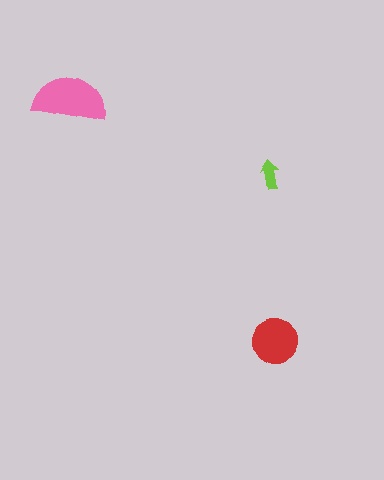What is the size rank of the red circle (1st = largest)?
2nd.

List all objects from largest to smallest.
The pink semicircle, the red circle, the lime arrow.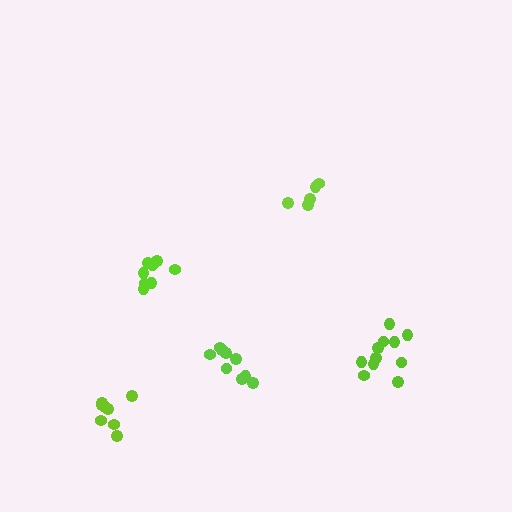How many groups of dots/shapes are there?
There are 5 groups.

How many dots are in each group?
Group 1: 9 dots, Group 2: 5 dots, Group 3: 8 dots, Group 4: 11 dots, Group 5: 8 dots (41 total).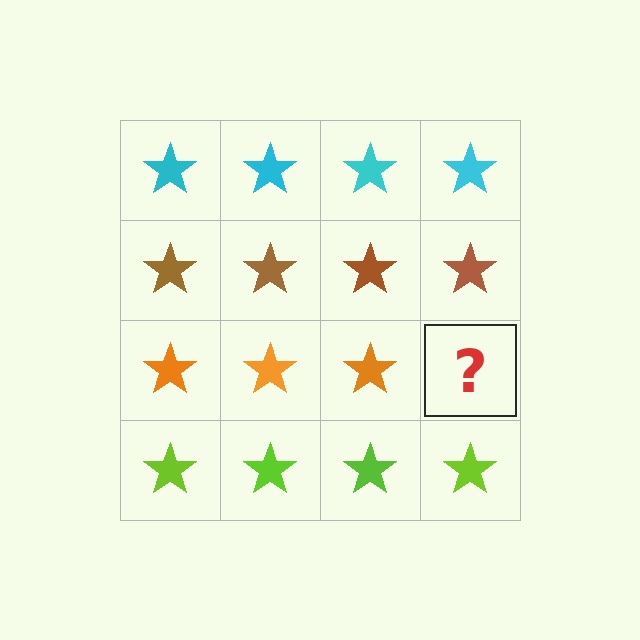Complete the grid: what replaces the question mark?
The question mark should be replaced with an orange star.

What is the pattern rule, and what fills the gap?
The rule is that each row has a consistent color. The gap should be filled with an orange star.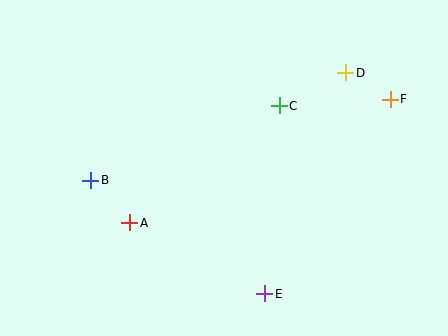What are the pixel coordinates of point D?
Point D is at (346, 73).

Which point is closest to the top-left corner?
Point B is closest to the top-left corner.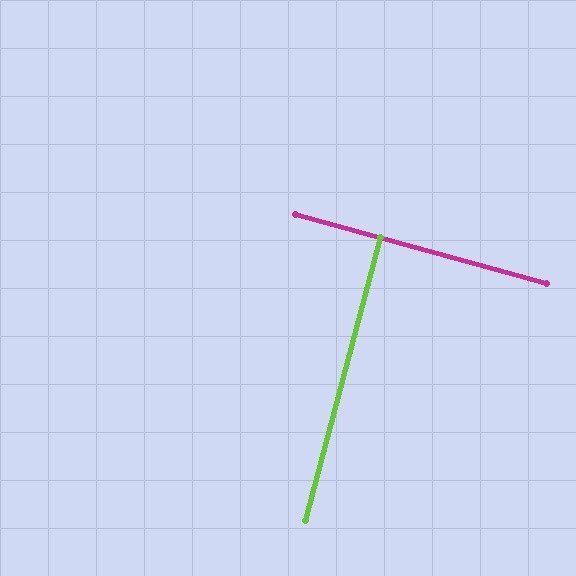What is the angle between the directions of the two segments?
Approximately 90 degrees.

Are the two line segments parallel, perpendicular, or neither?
Perpendicular — they meet at approximately 90°.